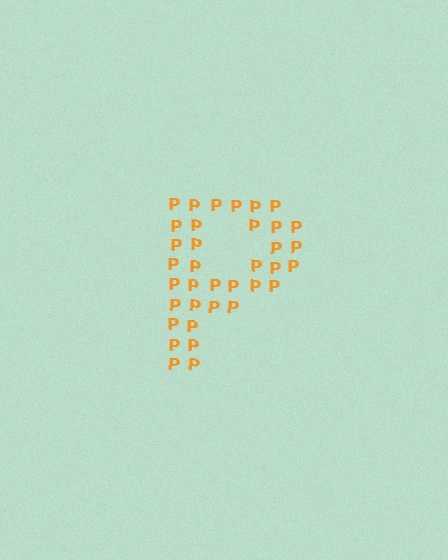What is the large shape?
The large shape is the letter P.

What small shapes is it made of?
It is made of small letter P's.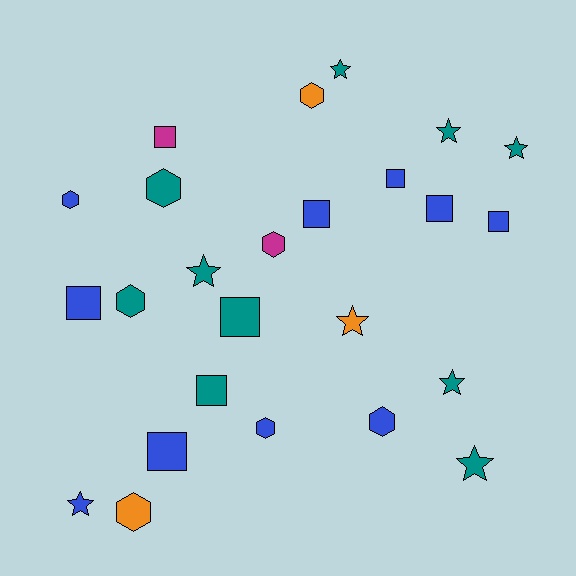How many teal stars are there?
There are 6 teal stars.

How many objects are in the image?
There are 25 objects.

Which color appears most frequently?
Teal, with 10 objects.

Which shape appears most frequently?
Square, with 9 objects.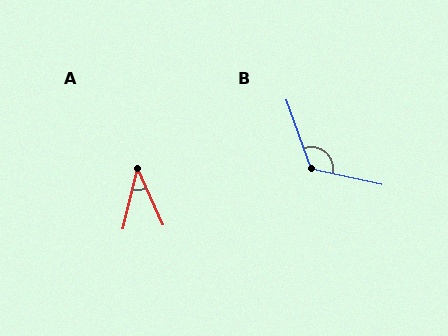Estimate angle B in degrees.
Approximately 122 degrees.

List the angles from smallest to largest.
A (37°), B (122°).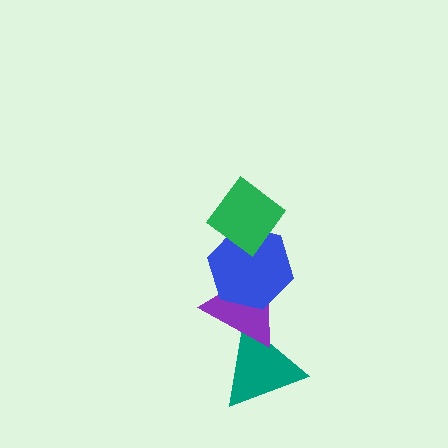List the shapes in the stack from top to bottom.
From top to bottom: the green diamond, the blue hexagon, the purple triangle, the teal triangle.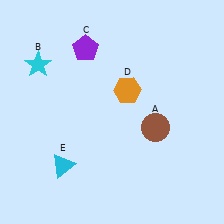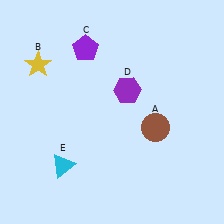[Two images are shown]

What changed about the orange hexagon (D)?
In Image 1, D is orange. In Image 2, it changed to purple.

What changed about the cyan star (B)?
In Image 1, B is cyan. In Image 2, it changed to yellow.